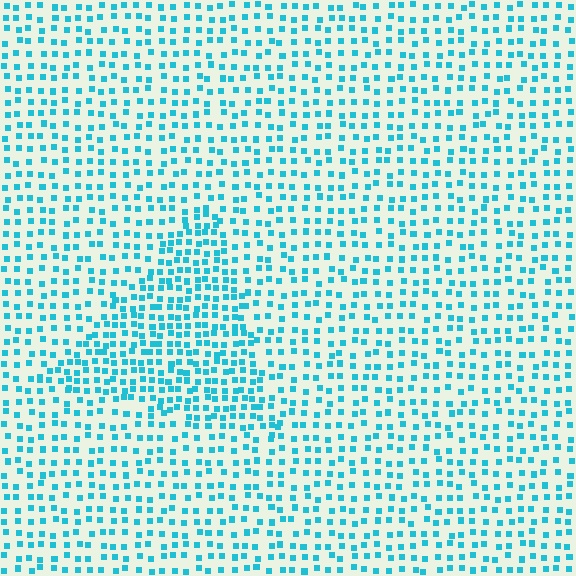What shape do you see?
I see a triangle.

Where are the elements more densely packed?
The elements are more densely packed inside the triangle boundary.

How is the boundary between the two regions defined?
The boundary is defined by a change in element density (approximately 1.7x ratio). All elements are the same color, size, and shape.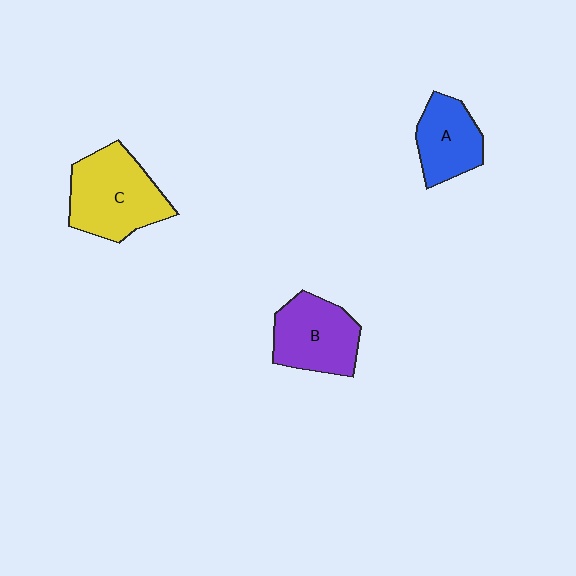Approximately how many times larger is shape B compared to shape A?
Approximately 1.2 times.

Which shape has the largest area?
Shape C (yellow).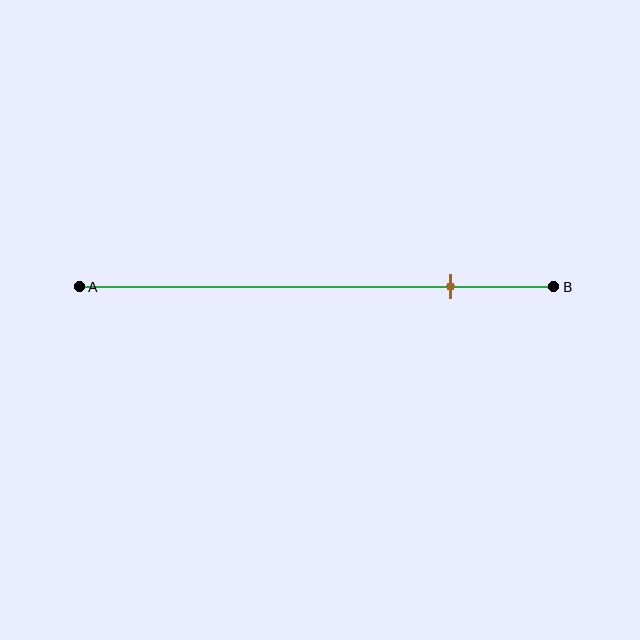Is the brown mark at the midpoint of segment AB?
No, the mark is at about 80% from A, not at the 50% midpoint.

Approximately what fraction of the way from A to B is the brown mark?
The brown mark is approximately 80% of the way from A to B.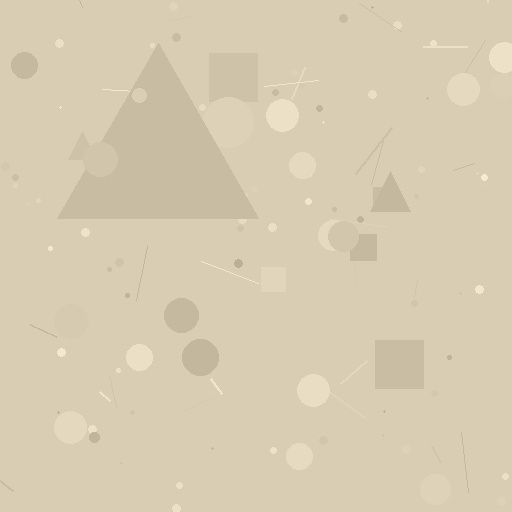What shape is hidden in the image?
A triangle is hidden in the image.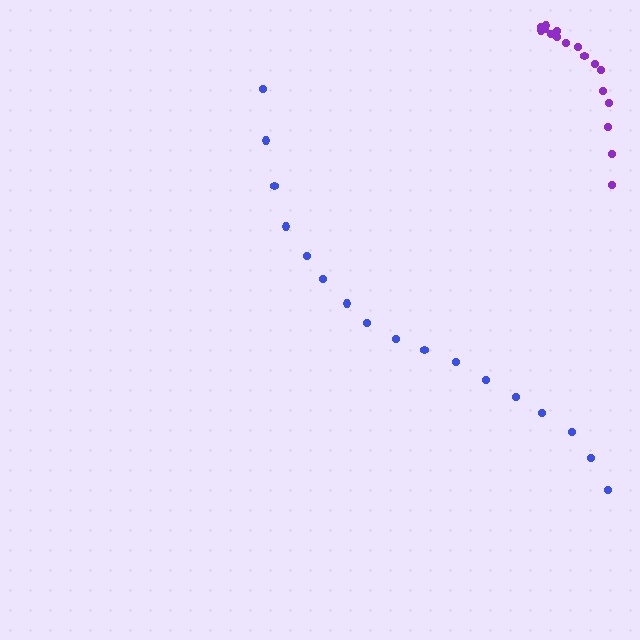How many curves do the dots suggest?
There are 2 distinct paths.